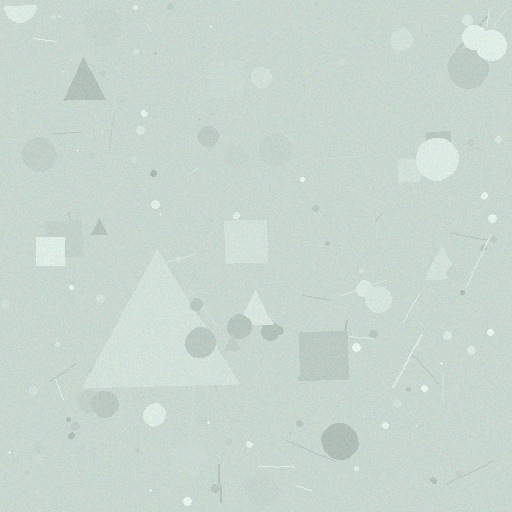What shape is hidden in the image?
A triangle is hidden in the image.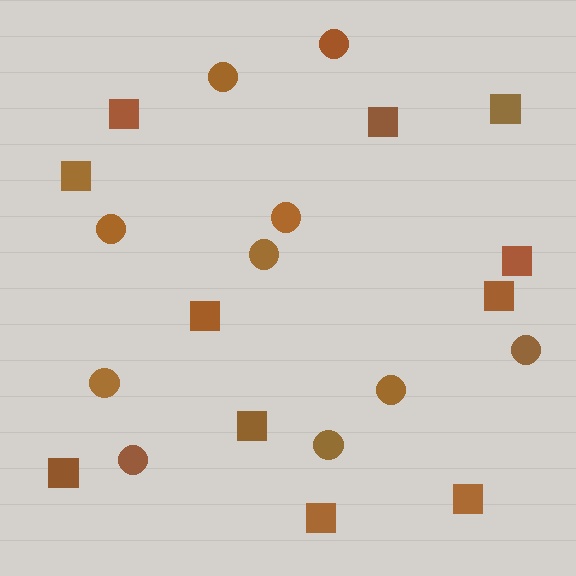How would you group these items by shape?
There are 2 groups: one group of squares (11) and one group of circles (10).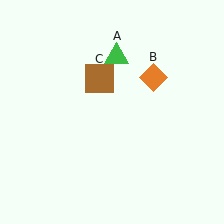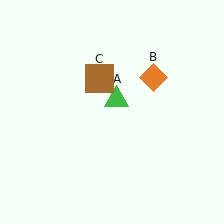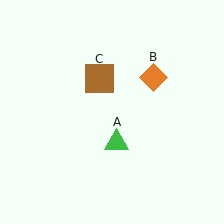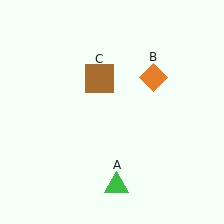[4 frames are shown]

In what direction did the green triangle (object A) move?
The green triangle (object A) moved down.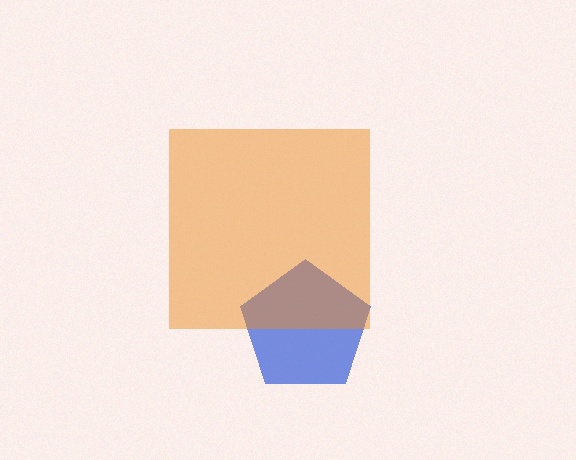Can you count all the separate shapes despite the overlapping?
Yes, there are 2 separate shapes.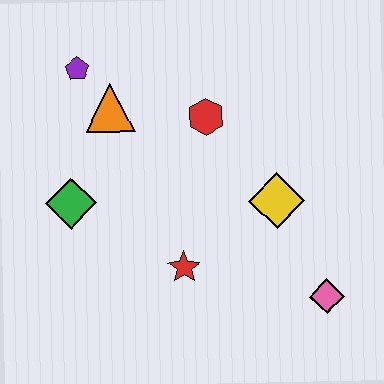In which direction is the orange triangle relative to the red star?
The orange triangle is above the red star.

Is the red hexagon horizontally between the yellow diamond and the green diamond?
Yes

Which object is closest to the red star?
The yellow diamond is closest to the red star.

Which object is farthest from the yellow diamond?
The purple pentagon is farthest from the yellow diamond.